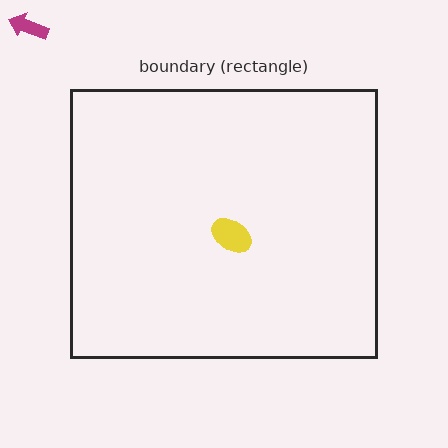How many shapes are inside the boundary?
1 inside, 1 outside.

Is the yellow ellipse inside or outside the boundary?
Inside.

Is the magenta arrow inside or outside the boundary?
Outside.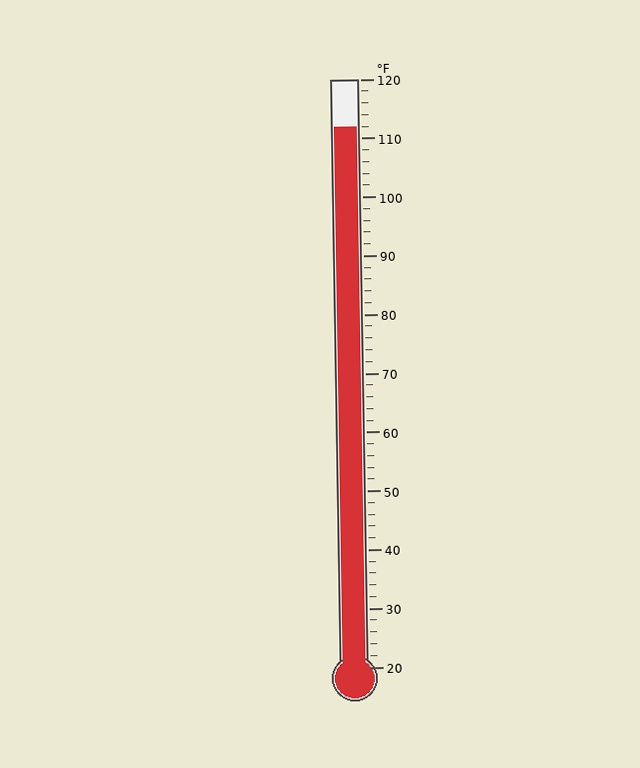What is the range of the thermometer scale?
The thermometer scale ranges from 20°F to 120°F.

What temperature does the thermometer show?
The thermometer shows approximately 112°F.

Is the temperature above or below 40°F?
The temperature is above 40°F.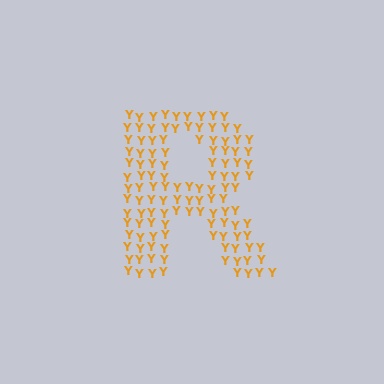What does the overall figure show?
The overall figure shows the letter R.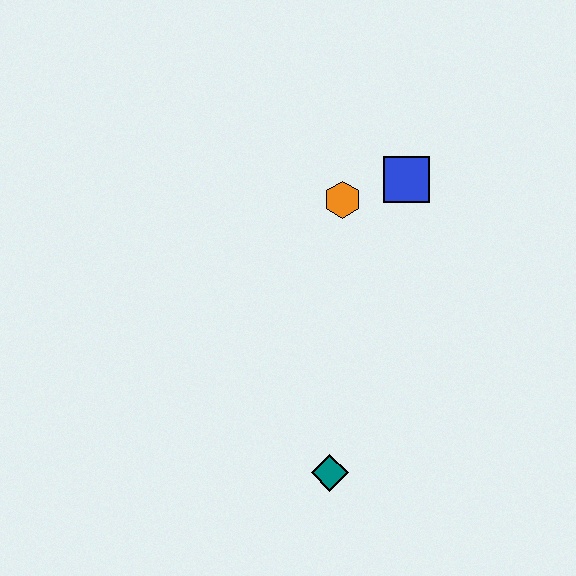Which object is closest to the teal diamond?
The orange hexagon is closest to the teal diamond.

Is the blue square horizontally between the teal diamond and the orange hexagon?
No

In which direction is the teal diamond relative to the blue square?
The teal diamond is below the blue square.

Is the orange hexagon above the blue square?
No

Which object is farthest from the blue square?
The teal diamond is farthest from the blue square.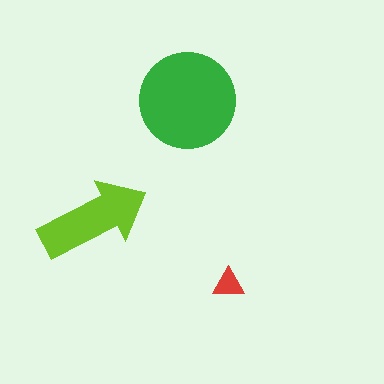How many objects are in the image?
There are 3 objects in the image.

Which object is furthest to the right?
The red triangle is rightmost.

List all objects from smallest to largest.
The red triangle, the lime arrow, the green circle.